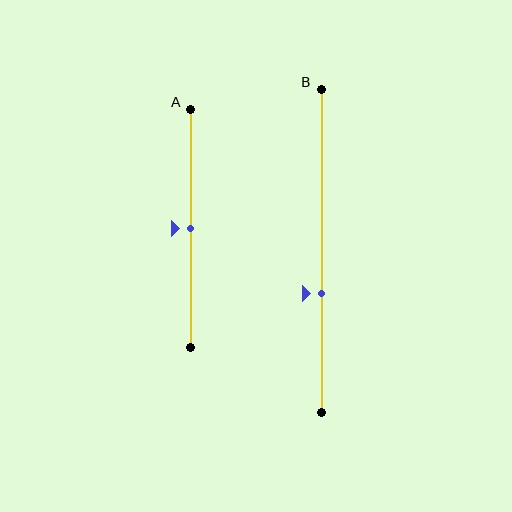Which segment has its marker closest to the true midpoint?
Segment A has its marker closest to the true midpoint.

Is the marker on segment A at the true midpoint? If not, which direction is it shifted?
Yes, the marker on segment A is at the true midpoint.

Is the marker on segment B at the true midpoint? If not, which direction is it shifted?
No, the marker on segment B is shifted downward by about 13% of the segment length.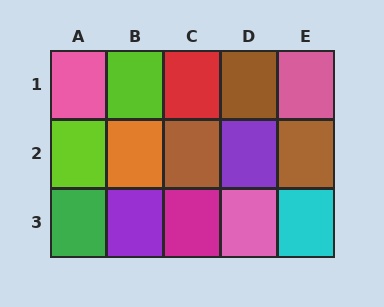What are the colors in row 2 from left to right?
Lime, orange, brown, purple, brown.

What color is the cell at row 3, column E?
Cyan.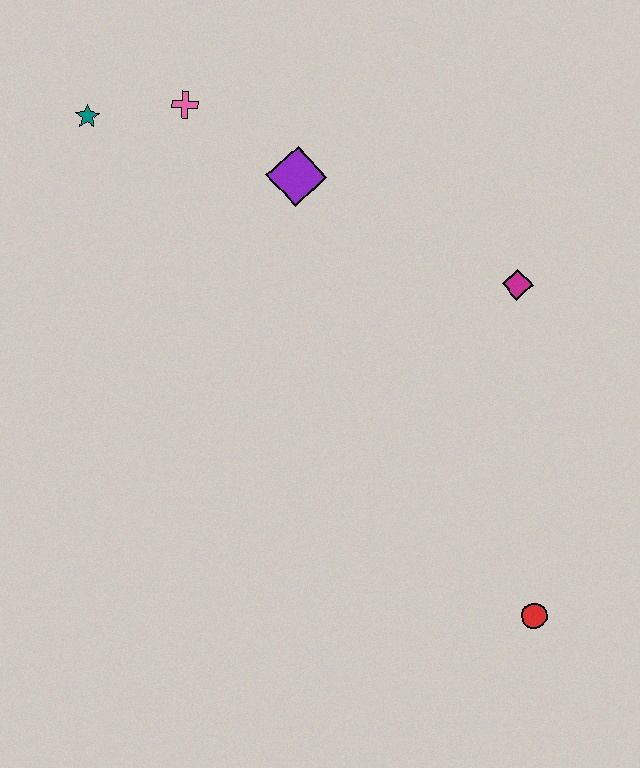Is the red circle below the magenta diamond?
Yes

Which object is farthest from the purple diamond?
The red circle is farthest from the purple diamond.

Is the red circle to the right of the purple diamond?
Yes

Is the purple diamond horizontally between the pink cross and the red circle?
Yes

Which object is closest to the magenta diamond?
The purple diamond is closest to the magenta diamond.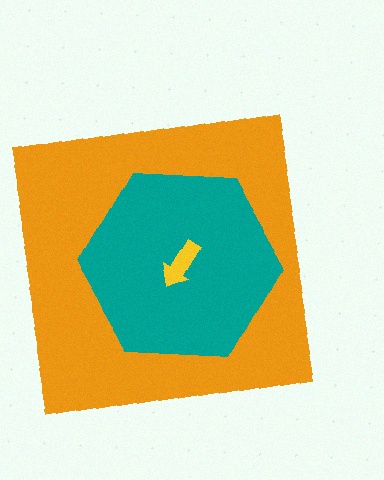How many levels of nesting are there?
3.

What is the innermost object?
The yellow arrow.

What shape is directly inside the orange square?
The teal hexagon.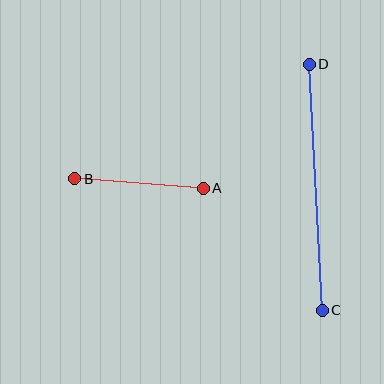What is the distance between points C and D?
The distance is approximately 246 pixels.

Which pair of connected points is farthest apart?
Points C and D are farthest apart.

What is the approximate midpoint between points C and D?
The midpoint is at approximately (316, 187) pixels.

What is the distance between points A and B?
The distance is approximately 129 pixels.